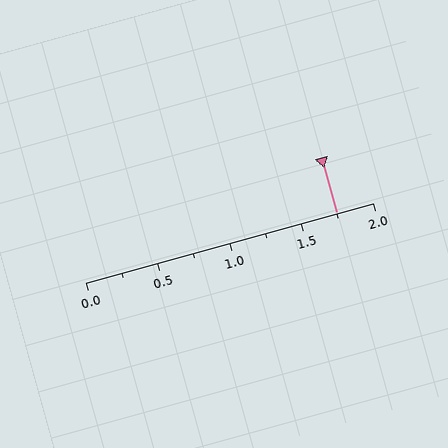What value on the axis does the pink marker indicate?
The marker indicates approximately 1.75.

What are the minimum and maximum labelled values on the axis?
The axis runs from 0.0 to 2.0.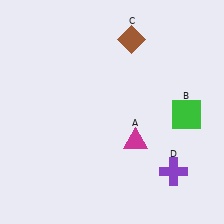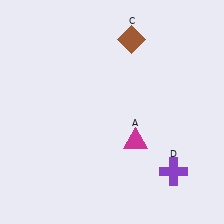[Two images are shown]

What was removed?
The green square (B) was removed in Image 2.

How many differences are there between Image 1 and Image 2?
There is 1 difference between the two images.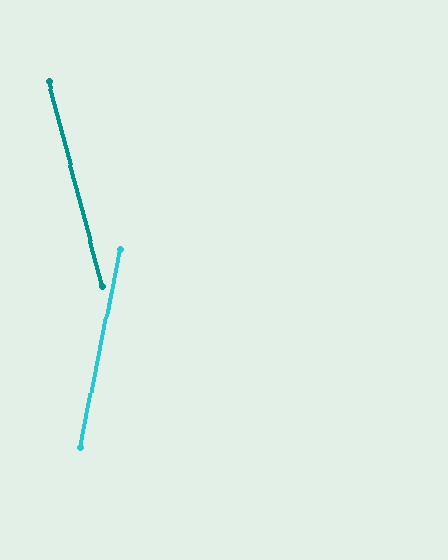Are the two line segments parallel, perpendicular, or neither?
Neither parallel nor perpendicular — they differ by about 26°.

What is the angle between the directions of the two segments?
Approximately 26 degrees.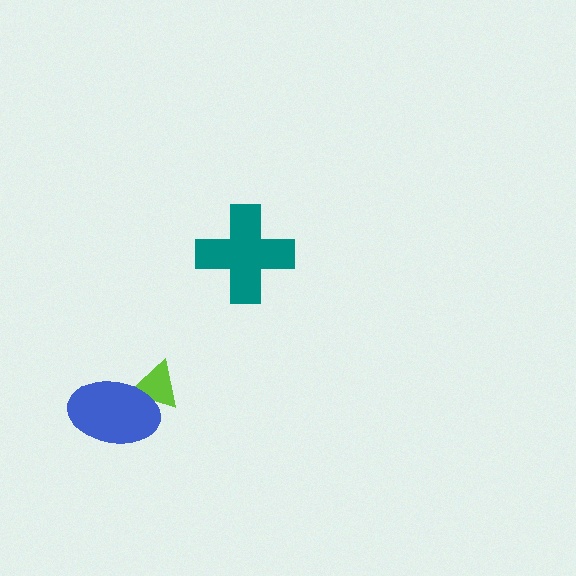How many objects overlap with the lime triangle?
1 object overlaps with the lime triangle.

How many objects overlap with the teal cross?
0 objects overlap with the teal cross.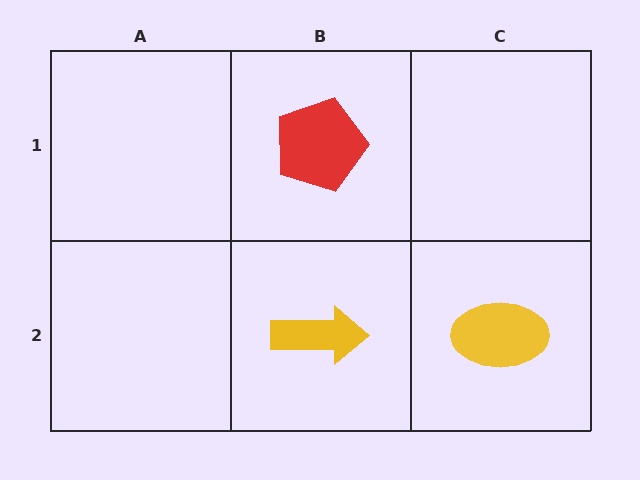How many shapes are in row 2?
2 shapes.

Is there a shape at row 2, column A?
No, that cell is empty.